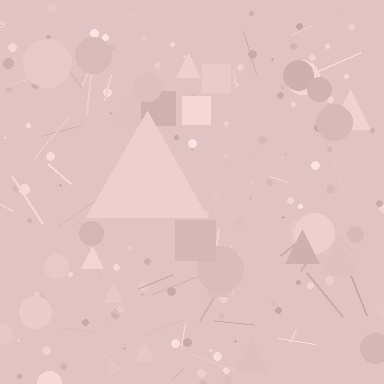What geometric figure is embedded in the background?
A triangle is embedded in the background.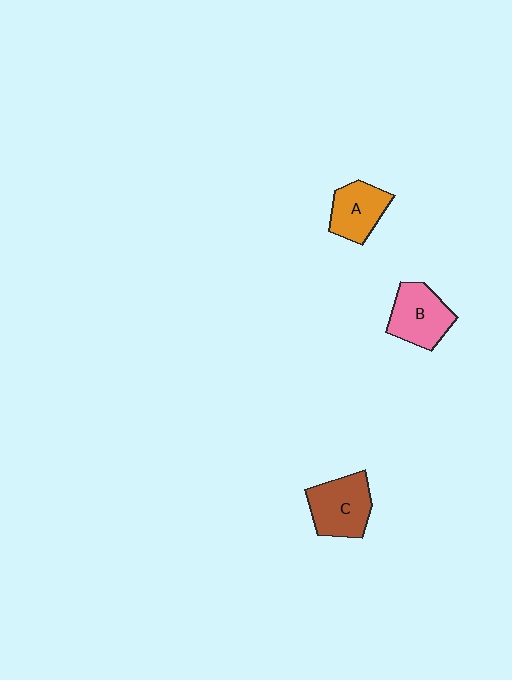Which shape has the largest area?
Shape C (brown).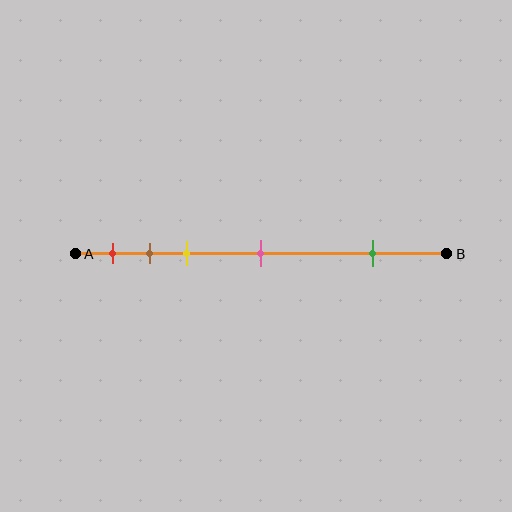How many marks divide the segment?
There are 5 marks dividing the segment.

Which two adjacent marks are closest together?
The brown and yellow marks are the closest adjacent pair.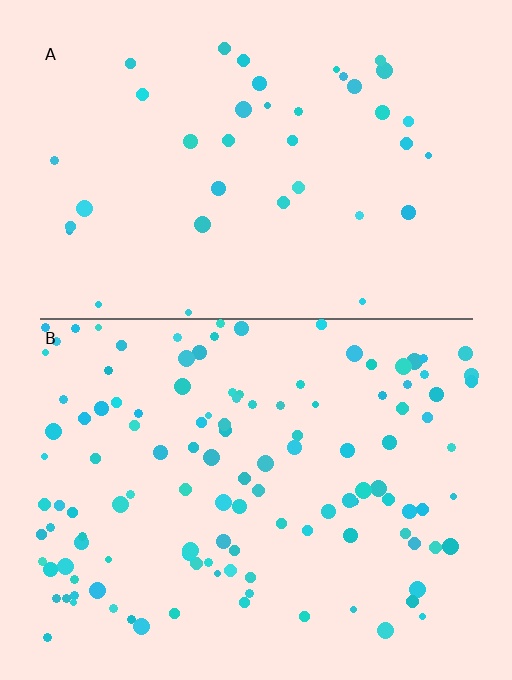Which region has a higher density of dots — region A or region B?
B (the bottom).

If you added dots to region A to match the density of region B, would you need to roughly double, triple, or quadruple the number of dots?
Approximately triple.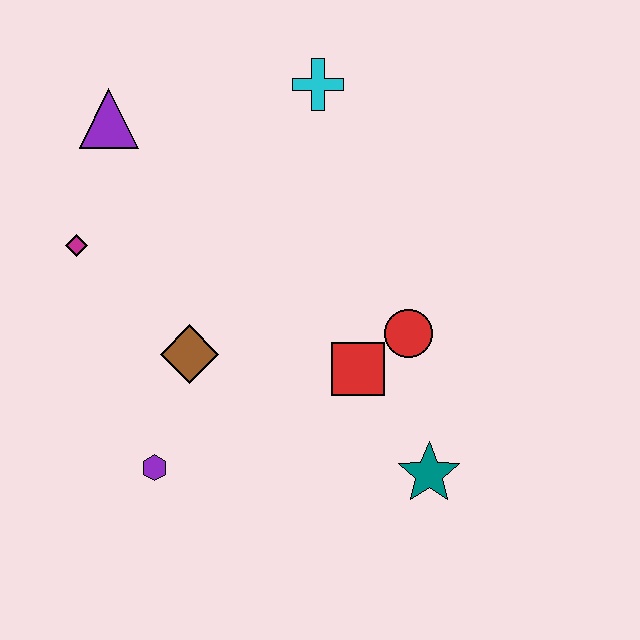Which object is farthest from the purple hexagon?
The cyan cross is farthest from the purple hexagon.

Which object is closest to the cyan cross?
The purple triangle is closest to the cyan cross.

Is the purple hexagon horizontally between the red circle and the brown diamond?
No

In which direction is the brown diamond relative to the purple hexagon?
The brown diamond is above the purple hexagon.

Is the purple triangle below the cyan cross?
Yes